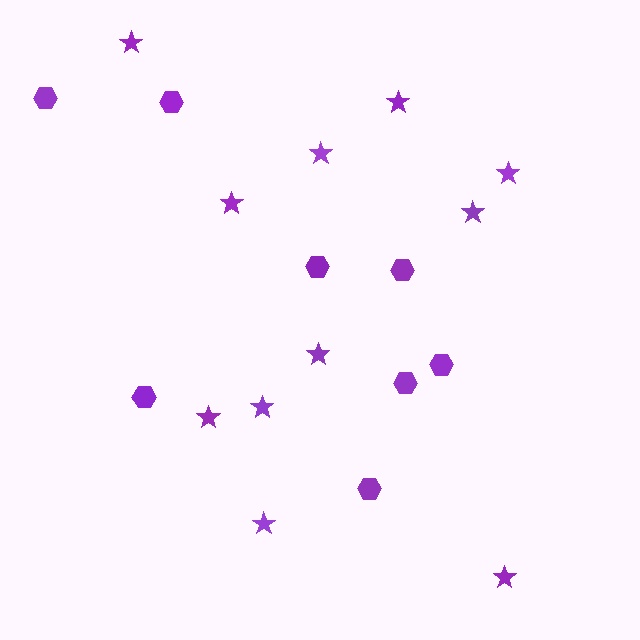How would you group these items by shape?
There are 2 groups: one group of hexagons (8) and one group of stars (11).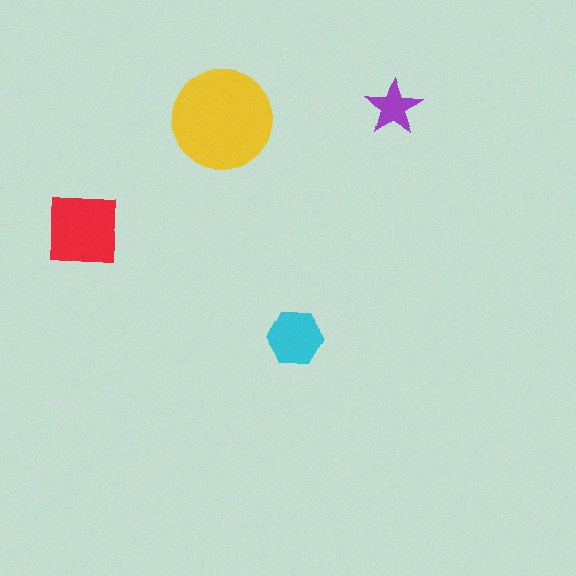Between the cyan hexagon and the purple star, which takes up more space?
The cyan hexagon.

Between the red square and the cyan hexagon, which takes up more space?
The red square.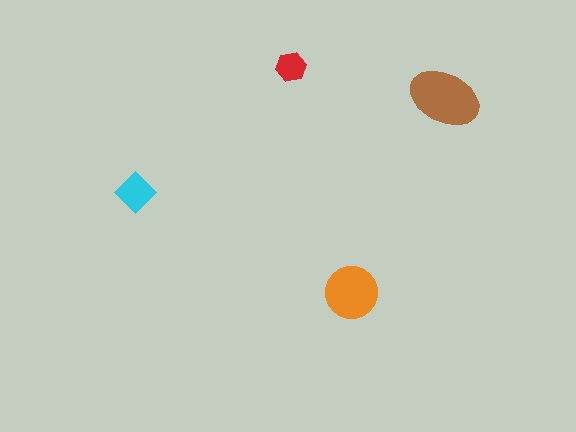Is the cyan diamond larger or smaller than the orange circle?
Smaller.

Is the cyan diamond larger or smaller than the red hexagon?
Larger.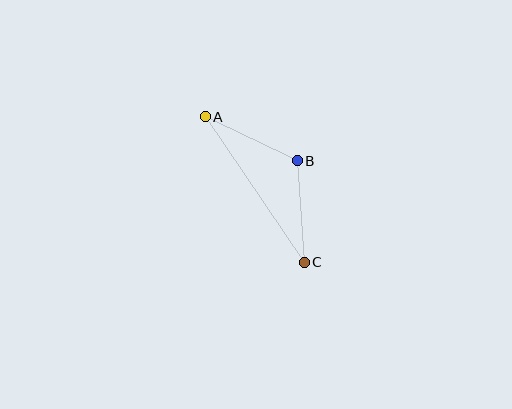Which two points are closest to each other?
Points B and C are closest to each other.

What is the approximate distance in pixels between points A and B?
The distance between A and B is approximately 102 pixels.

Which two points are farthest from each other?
Points A and C are farthest from each other.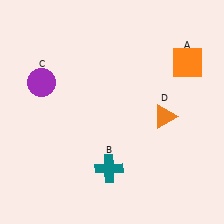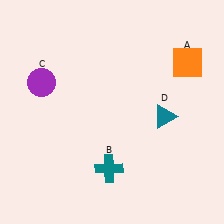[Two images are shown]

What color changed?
The triangle (D) changed from orange in Image 1 to teal in Image 2.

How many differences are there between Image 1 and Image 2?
There is 1 difference between the two images.